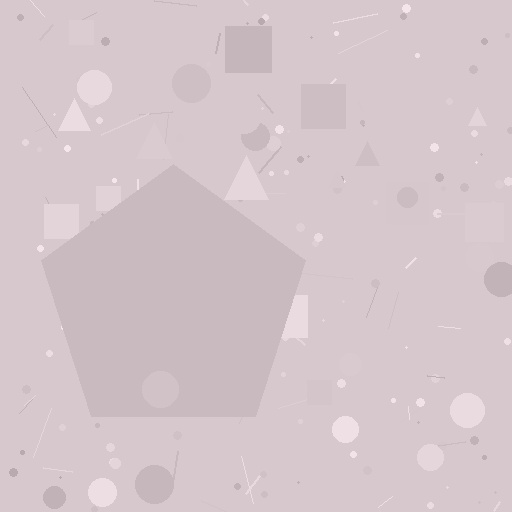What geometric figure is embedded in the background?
A pentagon is embedded in the background.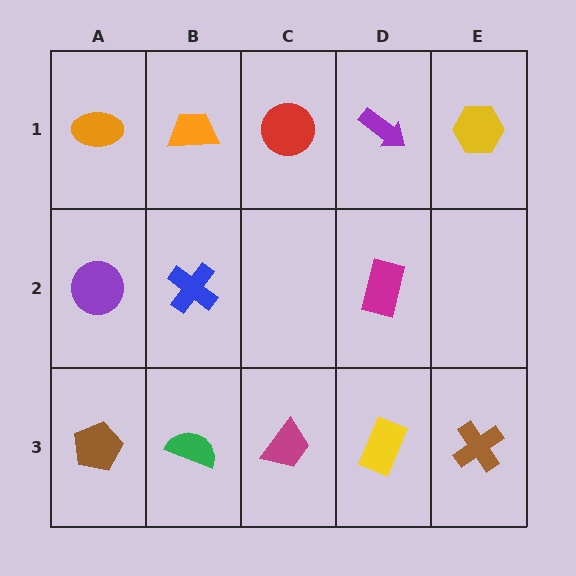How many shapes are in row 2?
3 shapes.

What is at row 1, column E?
A yellow hexagon.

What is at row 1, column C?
A red circle.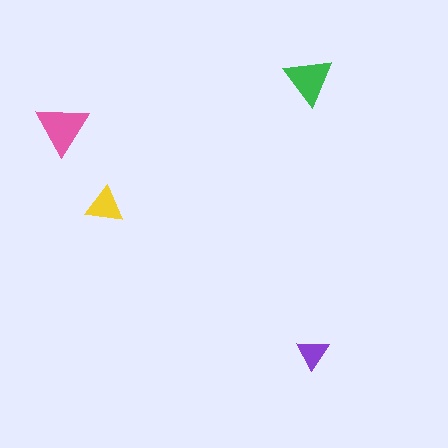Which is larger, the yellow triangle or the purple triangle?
The yellow one.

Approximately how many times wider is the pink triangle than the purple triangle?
About 1.5 times wider.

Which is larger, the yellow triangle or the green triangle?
The green one.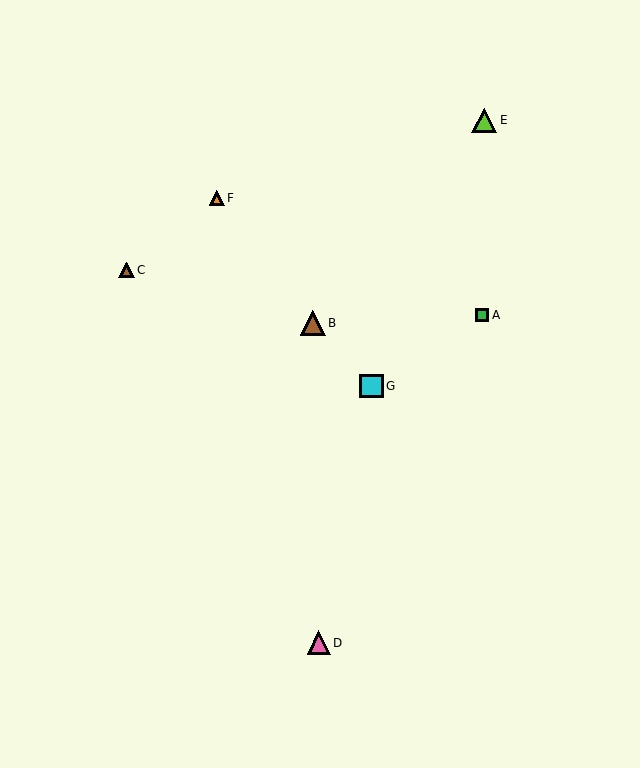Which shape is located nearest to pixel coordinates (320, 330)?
The brown triangle (labeled B) at (313, 323) is nearest to that location.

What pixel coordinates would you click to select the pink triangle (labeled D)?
Click at (319, 643) to select the pink triangle D.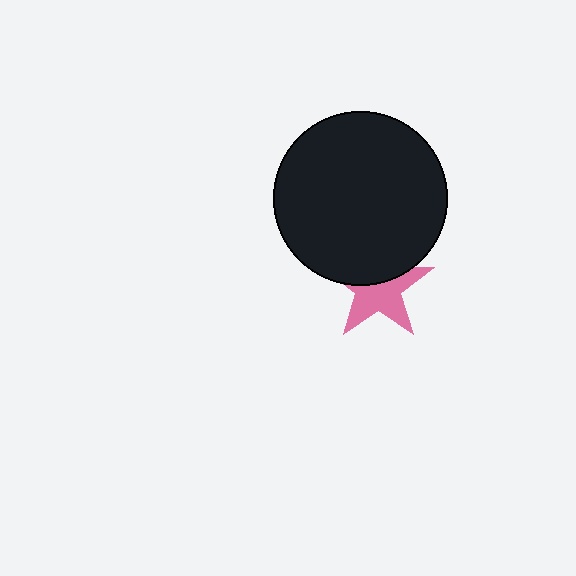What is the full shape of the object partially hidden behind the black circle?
The partially hidden object is a pink star.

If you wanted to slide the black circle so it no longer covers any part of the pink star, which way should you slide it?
Slide it up — that is the most direct way to separate the two shapes.